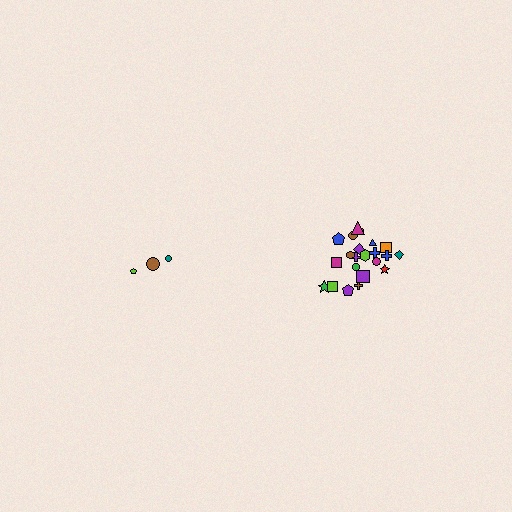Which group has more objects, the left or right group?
The right group.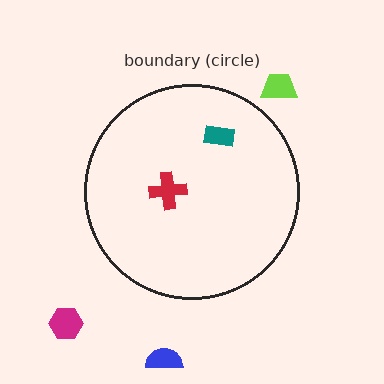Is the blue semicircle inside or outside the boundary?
Outside.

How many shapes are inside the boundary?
2 inside, 3 outside.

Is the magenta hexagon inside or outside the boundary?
Outside.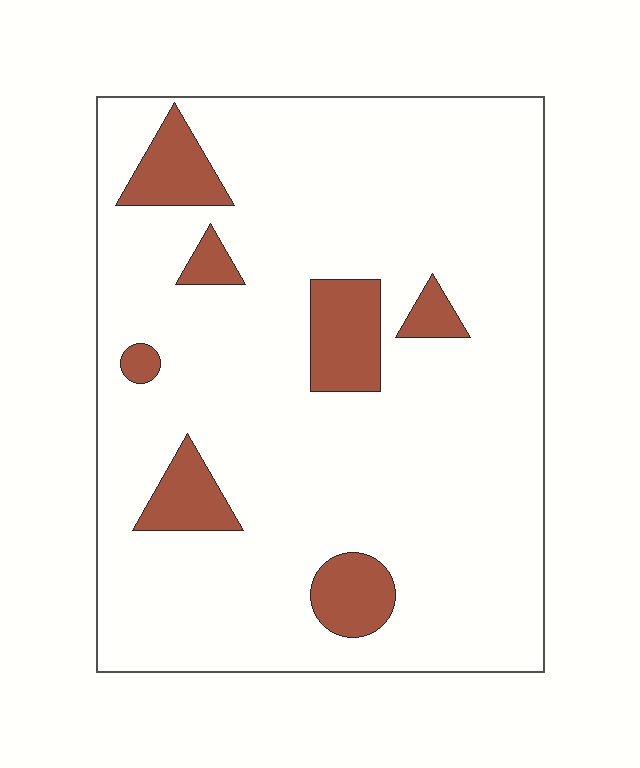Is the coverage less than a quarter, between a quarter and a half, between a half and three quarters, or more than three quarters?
Less than a quarter.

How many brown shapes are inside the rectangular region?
7.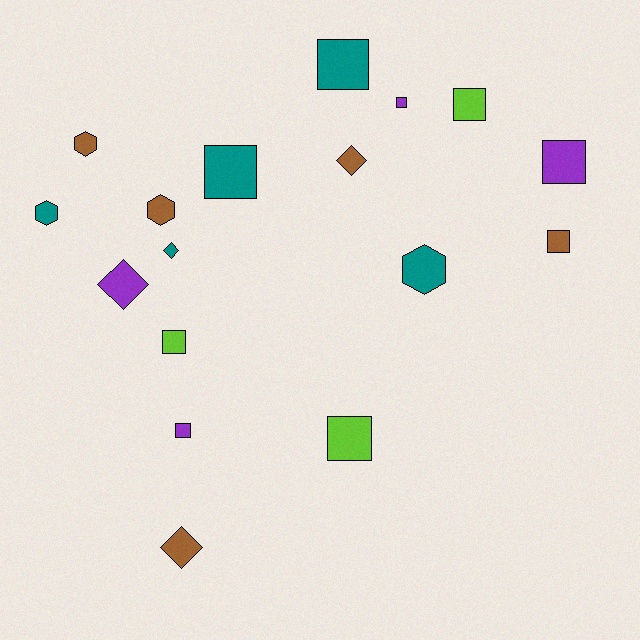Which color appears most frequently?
Teal, with 5 objects.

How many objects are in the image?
There are 17 objects.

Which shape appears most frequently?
Square, with 9 objects.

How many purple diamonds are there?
There is 1 purple diamond.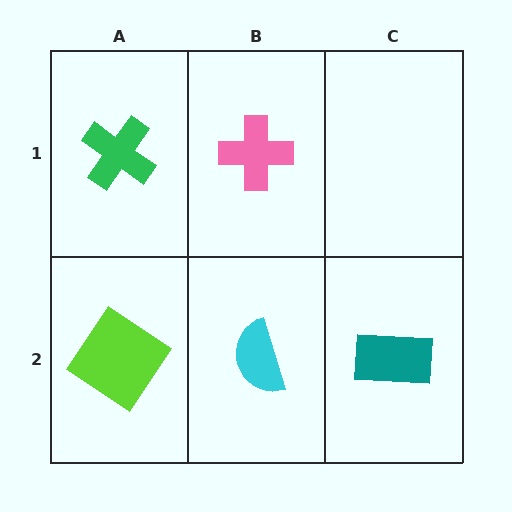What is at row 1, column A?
A green cross.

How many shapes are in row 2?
3 shapes.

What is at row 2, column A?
A lime diamond.